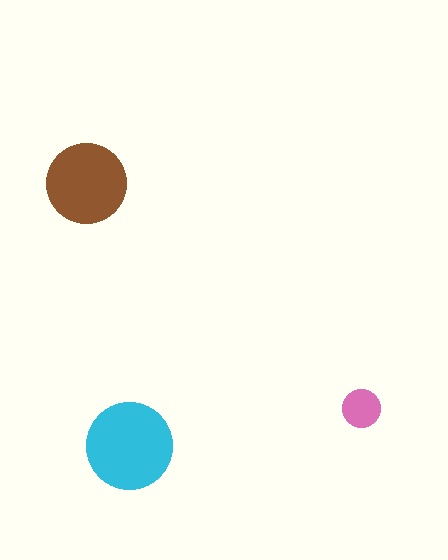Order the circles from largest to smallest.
the cyan one, the brown one, the pink one.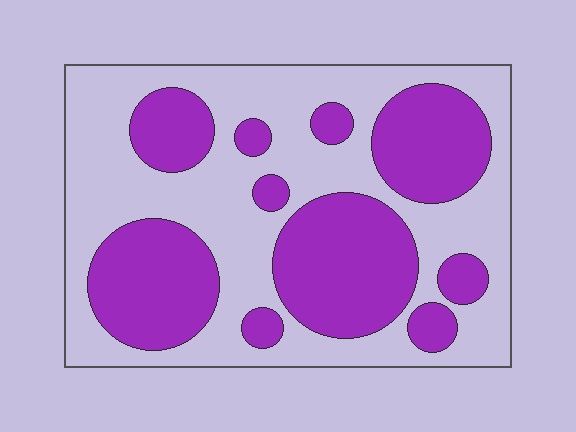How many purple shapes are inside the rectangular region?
10.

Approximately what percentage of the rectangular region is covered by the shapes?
Approximately 40%.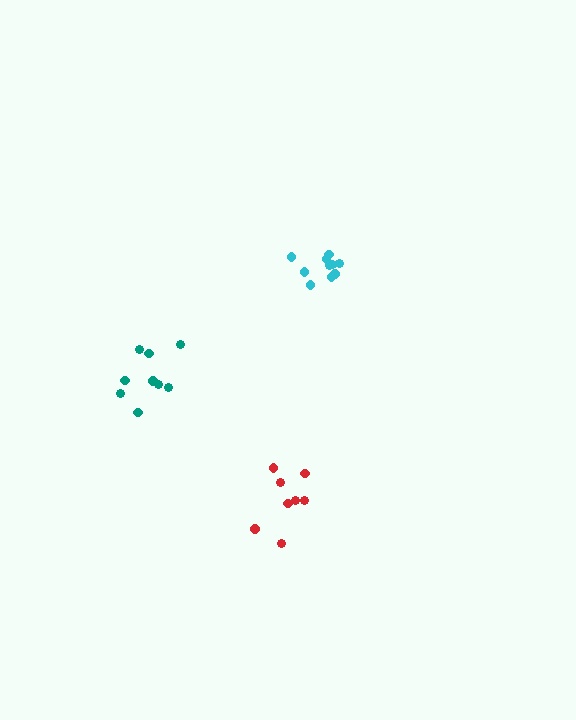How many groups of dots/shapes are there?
There are 3 groups.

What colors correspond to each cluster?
The clusters are colored: teal, red, cyan.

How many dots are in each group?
Group 1: 9 dots, Group 2: 8 dots, Group 3: 10 dots (27 total).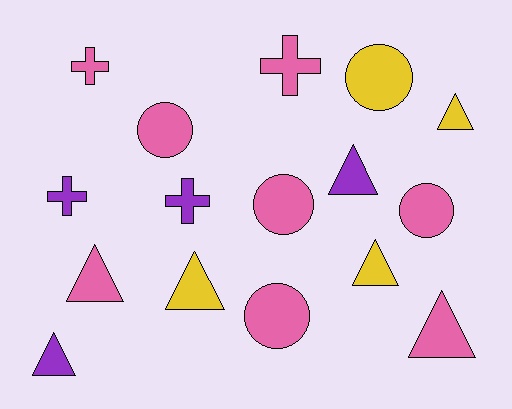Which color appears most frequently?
Pink, with 8 objects.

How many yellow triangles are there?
There are 3 yellow triangles.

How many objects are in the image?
There are 16 objects.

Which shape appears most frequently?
Triangle, with 7 objects.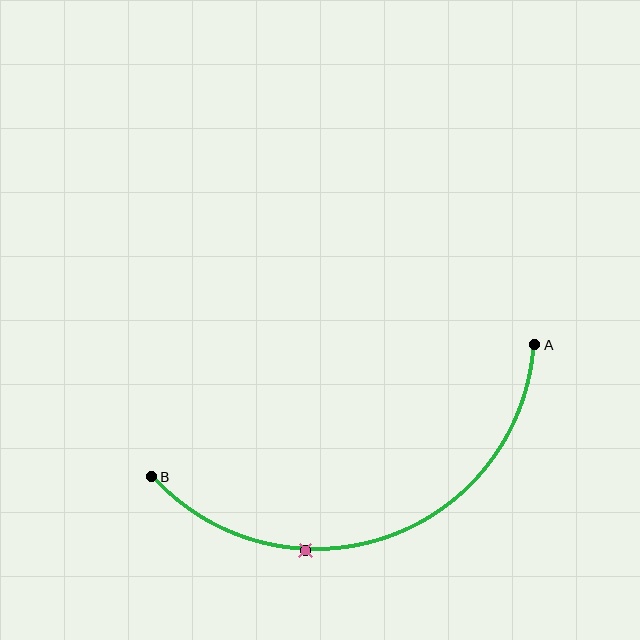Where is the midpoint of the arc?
The arc midpoint is the point on the curve farthest from the straight line joining A and B. It sits below that line.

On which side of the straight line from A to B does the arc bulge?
The arc bulges below the straight line connecting A and B.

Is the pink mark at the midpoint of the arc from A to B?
No. The pink mark lies on the arc but is closer to endpoint B. The arc midpoint would be at the point on the curve equidistant along the arc from both A and B.